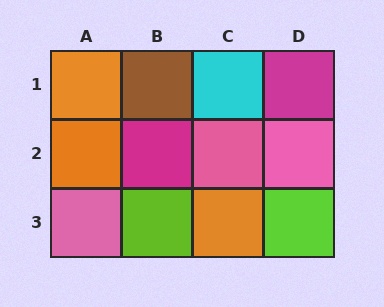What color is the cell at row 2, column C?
Pink.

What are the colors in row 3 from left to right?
Pink, lime, orange, lime.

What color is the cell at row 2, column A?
Orange.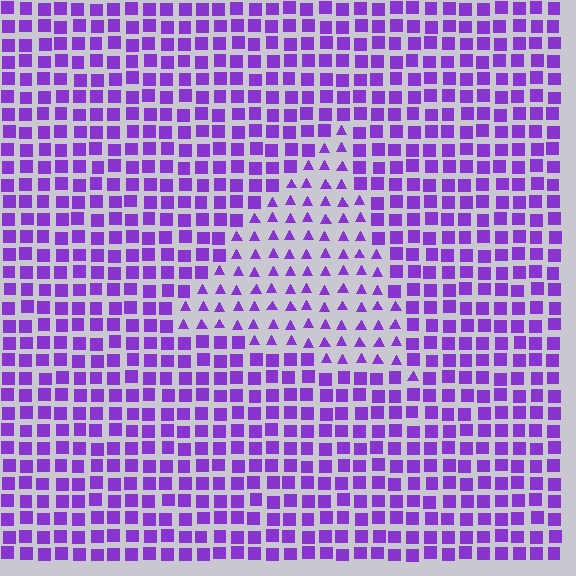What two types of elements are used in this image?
The image uses triangles inside the triangle region and squares outside it.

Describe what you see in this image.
The image is filled with small purple elements arranged in a uniform grid. A triangle-shaped region contains triangles, while the surrounding area contains squares. The boundary is defined purely by the change in element shape.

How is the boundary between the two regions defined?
The boundary is defined by a change in element shape: triangles inside vs. squares outside. All elements share the same color and spacing.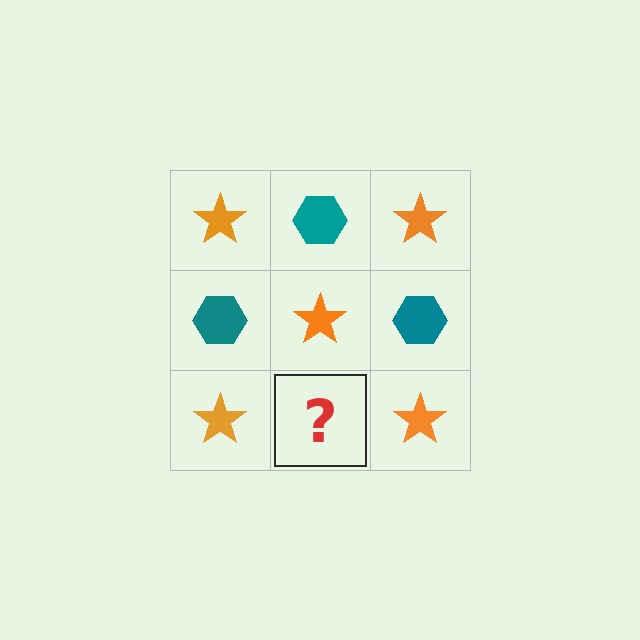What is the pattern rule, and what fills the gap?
The rule is that it alternates orange star and teal hexagon in a checkerboard pattern. The gap should be filled with a teal hexagon.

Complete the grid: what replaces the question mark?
The question mark should be replaced with a teal hexagon.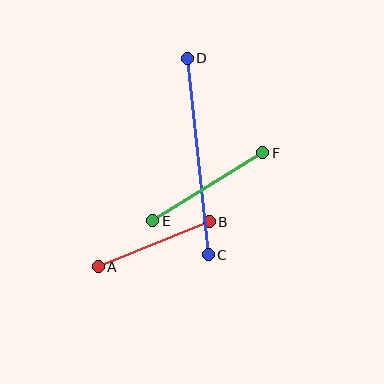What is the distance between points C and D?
The distance is approximately 198 pixels.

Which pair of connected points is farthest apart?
Points C and D are farthest apart.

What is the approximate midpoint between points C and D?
The midpoint is at approximately (198, 156) pixels.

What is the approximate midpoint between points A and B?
The midpoint is at approximately (154, 244) pixels.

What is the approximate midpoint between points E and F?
The midpoint is at approximately (208, 187) pixels.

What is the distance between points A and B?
The distance is approximately 120 pixels.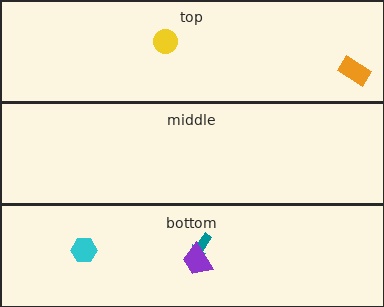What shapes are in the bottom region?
The teal arrow, the cyan hexagon, the purple trapezoid.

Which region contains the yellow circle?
The top region.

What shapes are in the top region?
The orange rectangle, the yellow circle.